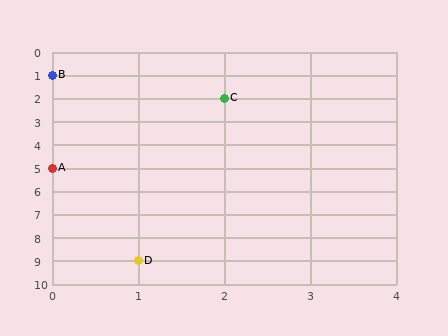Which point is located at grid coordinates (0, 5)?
Point A is at (0, 5).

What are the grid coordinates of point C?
Point C is at grid coordinates (2, 2).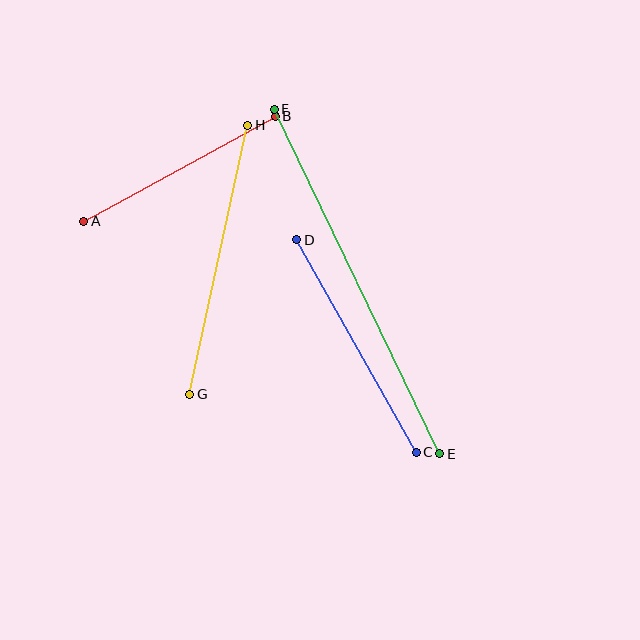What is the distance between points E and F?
The distance is approximately 382 pixels.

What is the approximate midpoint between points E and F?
The midpoint is at approximately (357, 282) pixels.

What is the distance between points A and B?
The distance is approximately 218 pixels.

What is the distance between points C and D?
The distance is approximately 244 pixels.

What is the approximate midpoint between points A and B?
The midpoint is at approximately (180, 169) pixels.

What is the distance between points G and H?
The distance is approximately 275 pixels.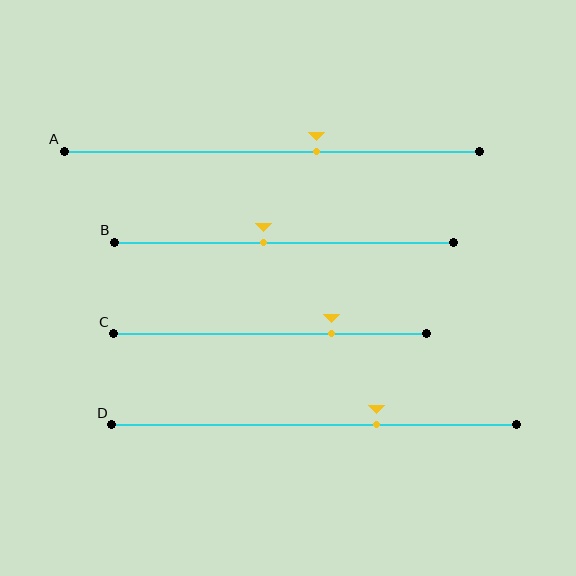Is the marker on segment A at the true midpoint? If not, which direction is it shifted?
No, the marker on segment A is shifted to the right by about 11% of the segment length.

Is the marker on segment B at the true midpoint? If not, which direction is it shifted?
No, the marker on segment B is shifted to the left by about 6% of the segment length.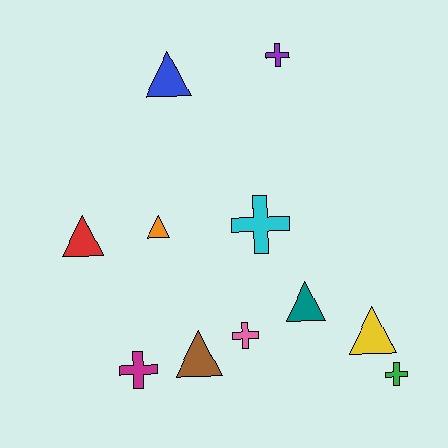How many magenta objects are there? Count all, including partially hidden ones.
There is 1 magenta object.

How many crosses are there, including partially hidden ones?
There are 5 crosses.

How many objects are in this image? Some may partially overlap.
There are 11 objects.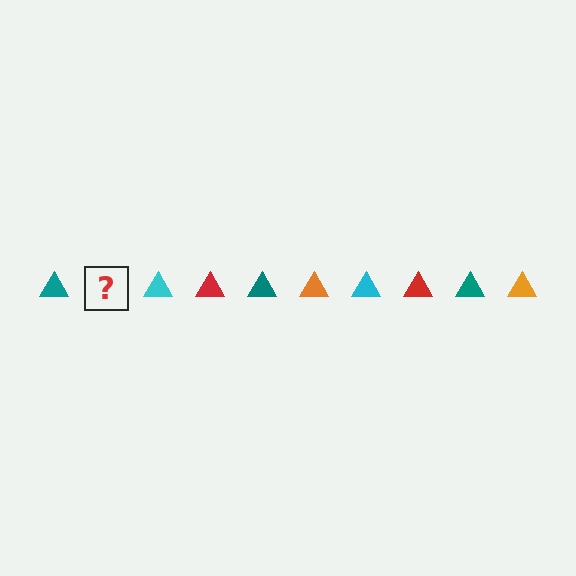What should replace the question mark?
The question mark should be replaced with an orange triangle.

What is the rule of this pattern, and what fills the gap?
The rule is that the pattern cycles through teal, orange, cyan, red triangles. The gap should be filled with an orange triangle.